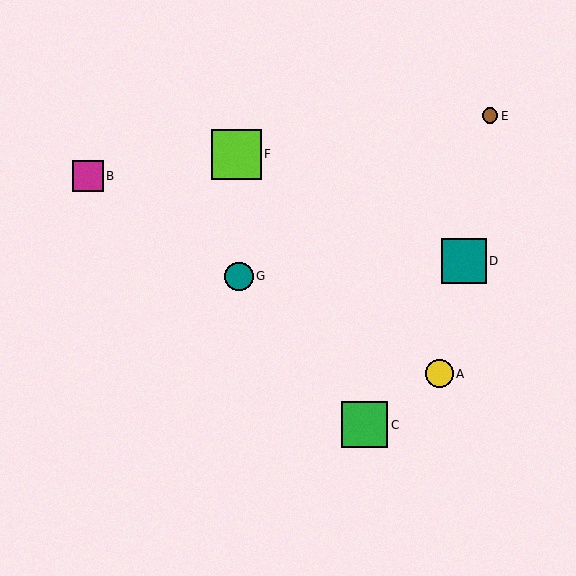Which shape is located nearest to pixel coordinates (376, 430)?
The green square (labeled C) at (365, 425) is nearest to that location.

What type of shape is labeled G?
Shape G is a teal circle.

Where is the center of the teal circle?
The center of the teal circle is at (239, 276).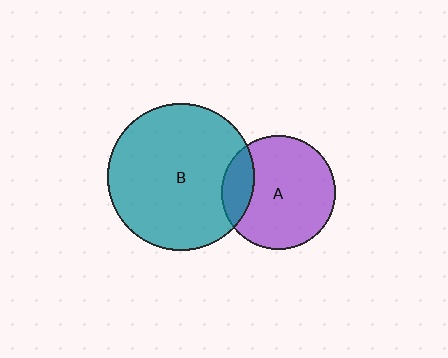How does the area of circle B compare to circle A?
Approximately 1.7 times.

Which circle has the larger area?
Circle B (teal).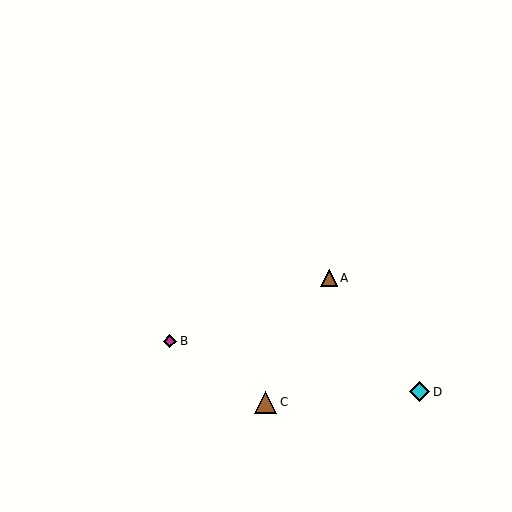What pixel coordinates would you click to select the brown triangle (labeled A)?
Click at (329, 278) to select the brown triangle A.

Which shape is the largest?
The brown triangle (labeled C) is the largest.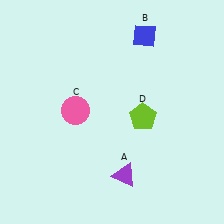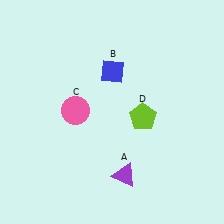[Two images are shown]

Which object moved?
The blue diamond (B) moved down.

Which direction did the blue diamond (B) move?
The blue diamond (B) moved down.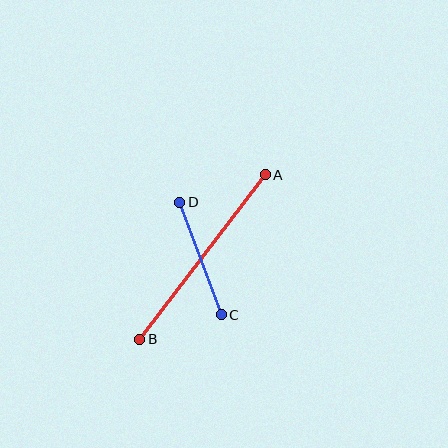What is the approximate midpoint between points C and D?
The midpoint is at approximately (201, 258) pixels.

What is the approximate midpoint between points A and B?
The midpoint is at approximately (202, 257) pixels.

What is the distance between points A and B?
The distance is approximately 207 pixels.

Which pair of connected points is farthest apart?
Points A and B are farthest apart.